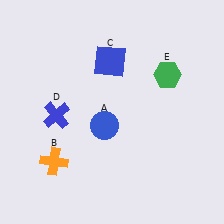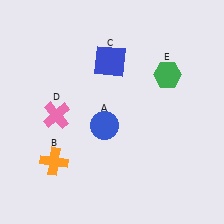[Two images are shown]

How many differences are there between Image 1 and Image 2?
There is 1 difference between the two images.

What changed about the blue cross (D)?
In Image 1, D is blue. In Image 2, it changed to pink.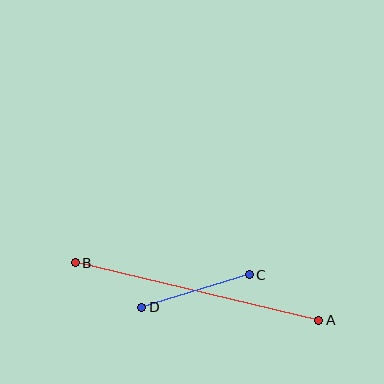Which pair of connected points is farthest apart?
Points A and B are farthest apart.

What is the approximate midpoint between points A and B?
The midpoint is at approximately (197, 291) pixels.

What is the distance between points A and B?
The distance is approximately 250 pixels.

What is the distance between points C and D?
The distance is approximately 112 pixels.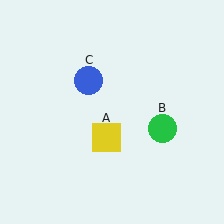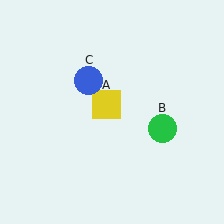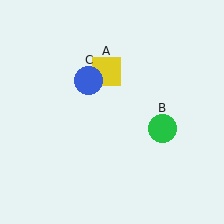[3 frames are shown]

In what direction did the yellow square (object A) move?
The yellow square (object A) moved up.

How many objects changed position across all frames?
1 object changed position: yellow square (object A).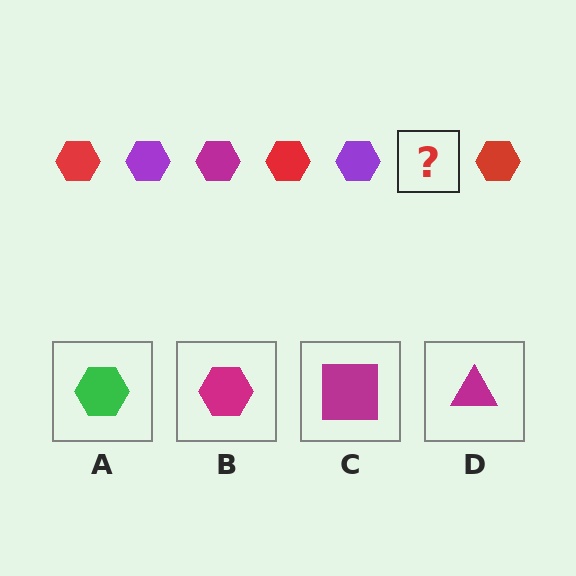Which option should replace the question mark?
Option B.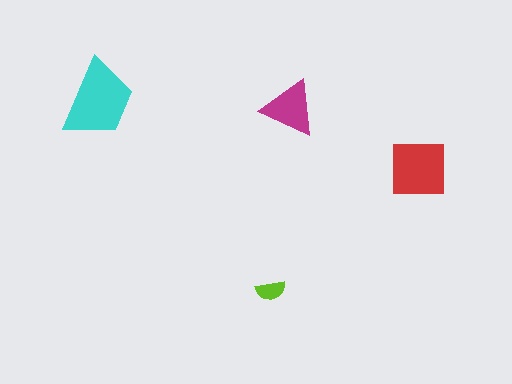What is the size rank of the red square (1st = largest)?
2nd.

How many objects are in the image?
There are 4 objects in the image.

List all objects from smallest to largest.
The lime semicircle, the magenta triangle, the red square, the cyan trapezoid.